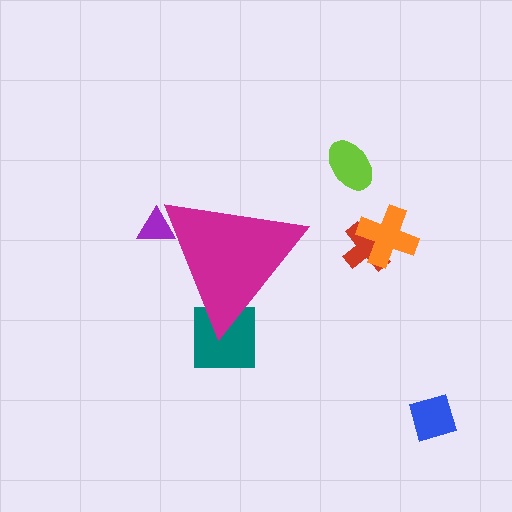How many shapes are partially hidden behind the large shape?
2 shapes are partially hidden.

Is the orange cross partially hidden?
No, the orange cross is fully visible.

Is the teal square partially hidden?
Yes, the teal square is partially hidden behind the magenta triangle.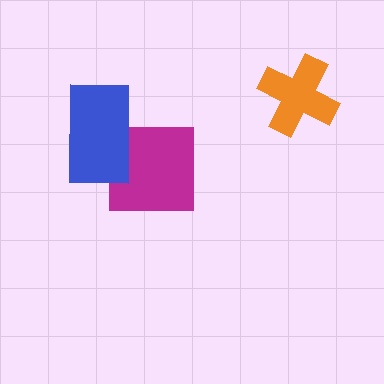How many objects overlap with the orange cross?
0 objects overlap with the orange cross.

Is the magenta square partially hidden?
Yes, it is partially covered by another shape.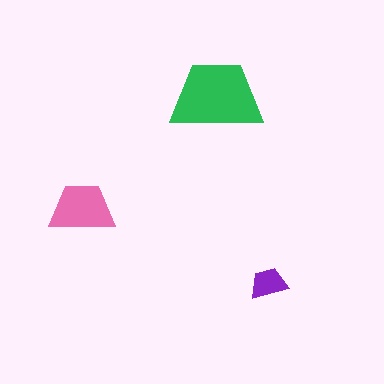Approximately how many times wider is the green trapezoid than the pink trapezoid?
About 1.5 times wider.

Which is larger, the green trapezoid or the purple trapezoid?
The green one.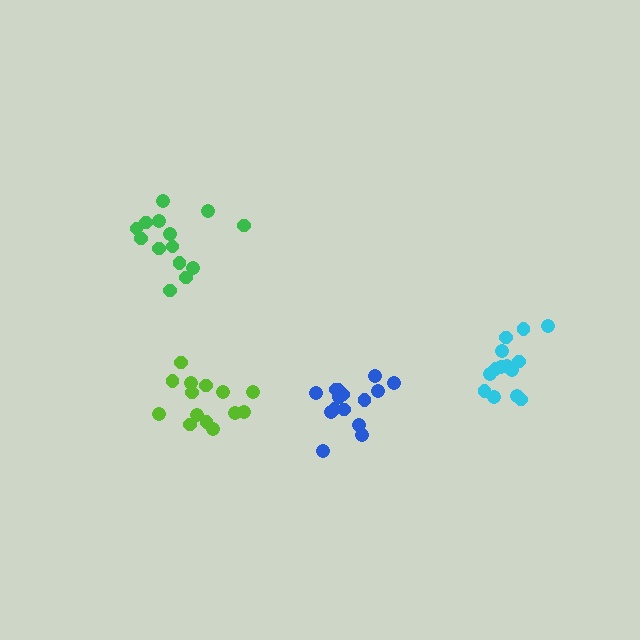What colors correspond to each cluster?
The clusters are colored: cyan, blue, lime, green.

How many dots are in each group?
Group 1: 14 dots, Group 2: 15 dots, Group 3: 14 dots, Group 4: 14 dots (57 total).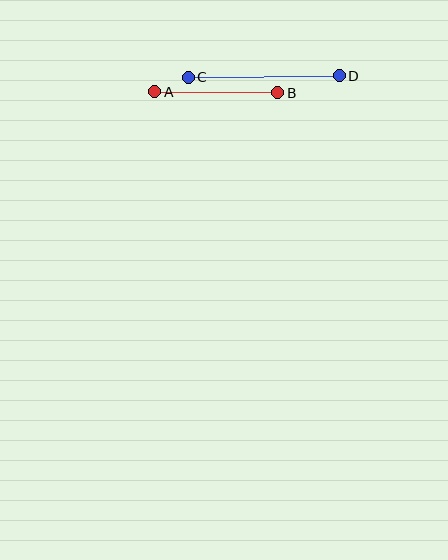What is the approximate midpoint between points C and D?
The midpoint is at approximately (264, 77) pixels.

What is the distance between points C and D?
The distance is approximately 151 pixels.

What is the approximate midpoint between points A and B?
The midpoint is at approximately (216, 92) pixels.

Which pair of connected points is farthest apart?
Points C and D are farthest apart.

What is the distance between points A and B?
The distance is approximately 123 pixels.